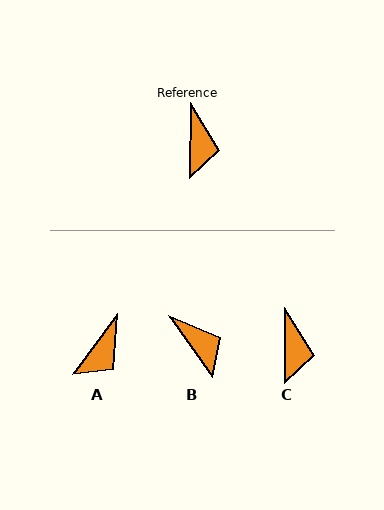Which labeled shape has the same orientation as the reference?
C.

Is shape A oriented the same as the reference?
No, it is off by about 36 degrees.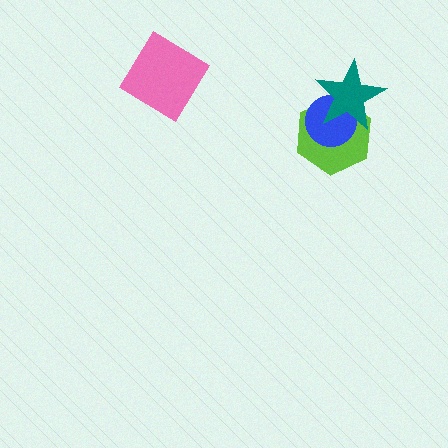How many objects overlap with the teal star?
2 objects overlap with the teal star.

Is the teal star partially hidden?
No, no other shape covers it.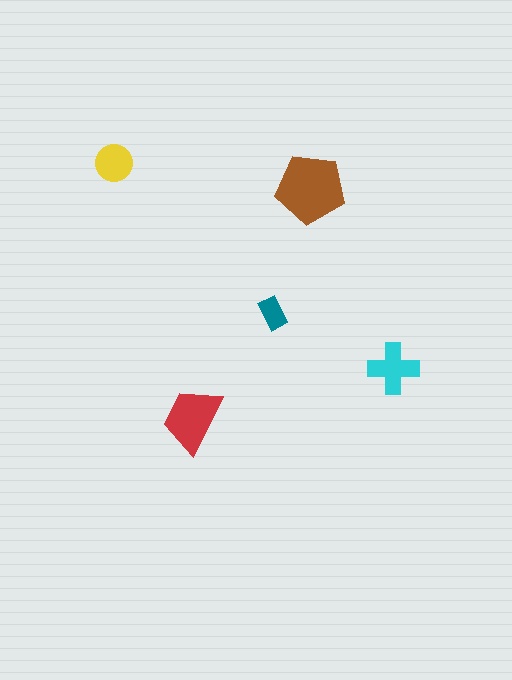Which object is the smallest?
The teal rectangle.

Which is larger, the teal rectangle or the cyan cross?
The cyan cross.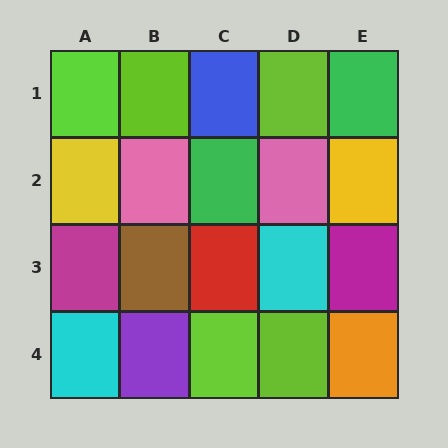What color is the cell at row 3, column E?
Magenta.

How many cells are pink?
2 cells are pink.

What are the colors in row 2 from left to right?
Yellow, pink, green, pink, yellow.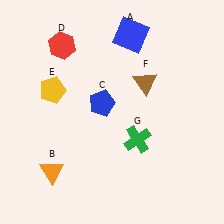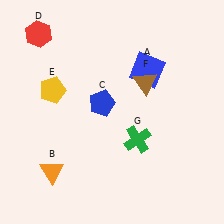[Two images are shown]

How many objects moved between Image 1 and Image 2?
2 objects moved between the two images.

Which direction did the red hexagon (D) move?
The red hexagon (D) moved left.